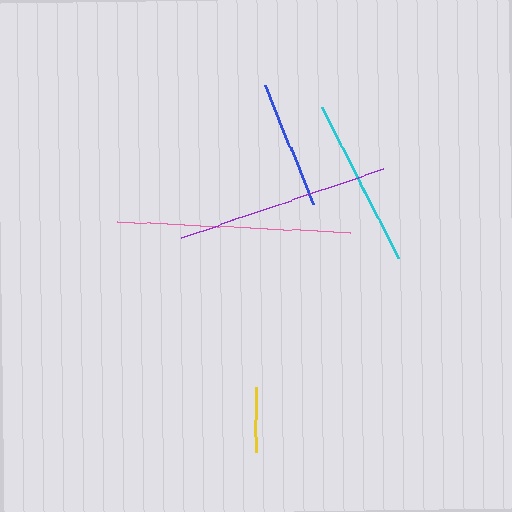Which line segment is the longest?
The pink line is the longest at approximately 233 pixels.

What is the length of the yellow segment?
The yellow segment is approximately 65 pixels long.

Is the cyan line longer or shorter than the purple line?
The purple line is longer than the cyan line.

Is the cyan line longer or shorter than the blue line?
The cyan line is longer than the blue line.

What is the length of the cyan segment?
The cyan segment is approximately 169 pixels long.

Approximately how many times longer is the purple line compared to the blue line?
The purple line is approximately 1.7 times the length of the blue line.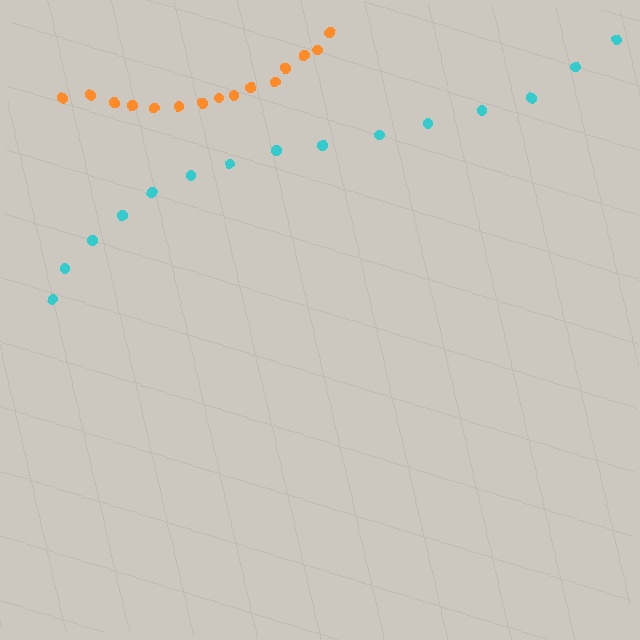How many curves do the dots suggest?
There are 2 distinct paths.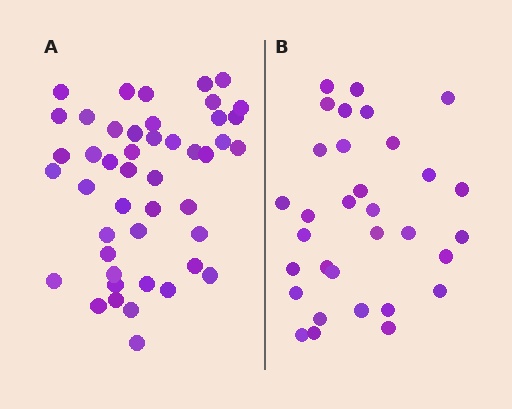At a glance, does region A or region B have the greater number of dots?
Region A (the left region) has more dots.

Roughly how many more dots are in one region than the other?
Region A has approximately 15 more dots than region B.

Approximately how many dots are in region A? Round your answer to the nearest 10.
About 50 dots. (The exact count is 46, which rounds to 50.)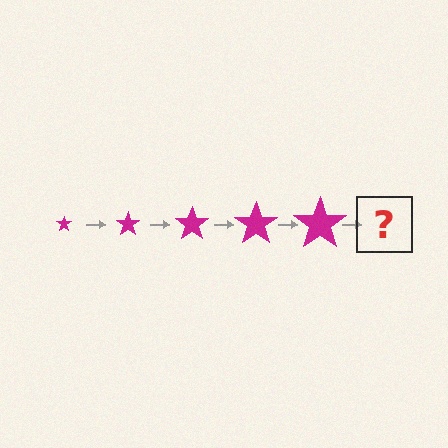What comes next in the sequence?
The next element should be a magenta star, larger than the previous one.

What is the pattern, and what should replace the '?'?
The pattern is that the star gets progressively larger each step. The '?' should be a magenta star, larger than the previous one.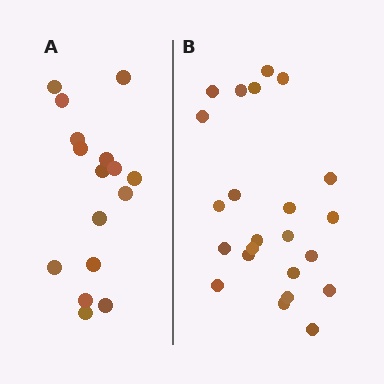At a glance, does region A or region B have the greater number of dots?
Region B (the right region) has more dots.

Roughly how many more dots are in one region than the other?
Region B has roughly 8 or so more dots than region A.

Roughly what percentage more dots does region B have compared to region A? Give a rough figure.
About 45% more.